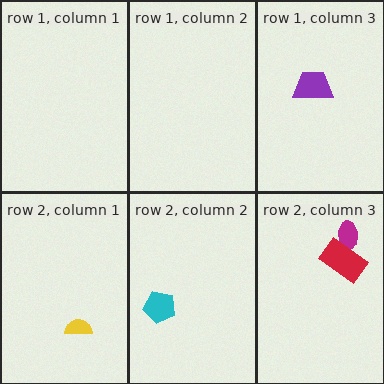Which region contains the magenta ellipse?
The row 2, column 3 region.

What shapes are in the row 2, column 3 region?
The magenta ellipse, the red rectangle.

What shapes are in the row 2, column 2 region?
The cyan pentagon.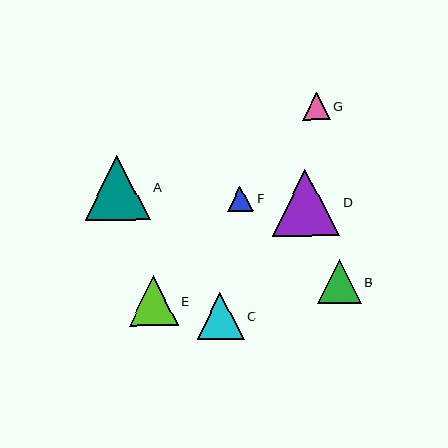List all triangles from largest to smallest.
From largest to smallest: D, A, E, C, B, G, F.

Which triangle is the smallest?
Triangle F is the smallest with a size of approximately 26 pixels.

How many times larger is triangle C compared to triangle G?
Triangle C is approximately 1.7 times the size of triangle G.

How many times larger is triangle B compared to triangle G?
Triangle B is approximately 1.6 times the size of triangle G.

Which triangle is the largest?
Triangle D is the largest with a size of approximately 67 pixels.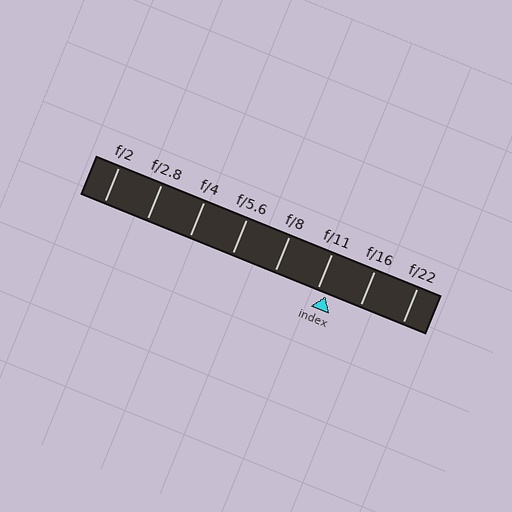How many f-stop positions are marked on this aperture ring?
There are 8 f-stop positions marked.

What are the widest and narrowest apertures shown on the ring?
The widest aperture shown is f/2 and the narrowest is f/22.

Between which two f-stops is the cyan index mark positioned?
The index mark is between f/11 and f/16.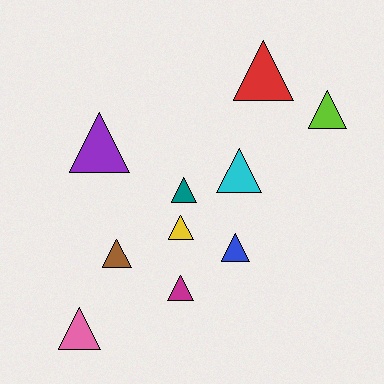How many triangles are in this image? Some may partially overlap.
There are 10 triangles.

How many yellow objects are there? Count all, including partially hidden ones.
There is 1 yellow object.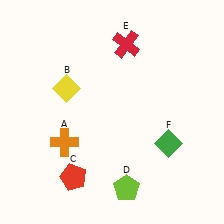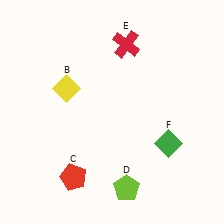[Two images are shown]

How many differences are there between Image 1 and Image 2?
There is 1 difference between the two images.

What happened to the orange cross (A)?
The orange cross (A) was removed in Image 2. It was in the bottom-left area of Image 1.